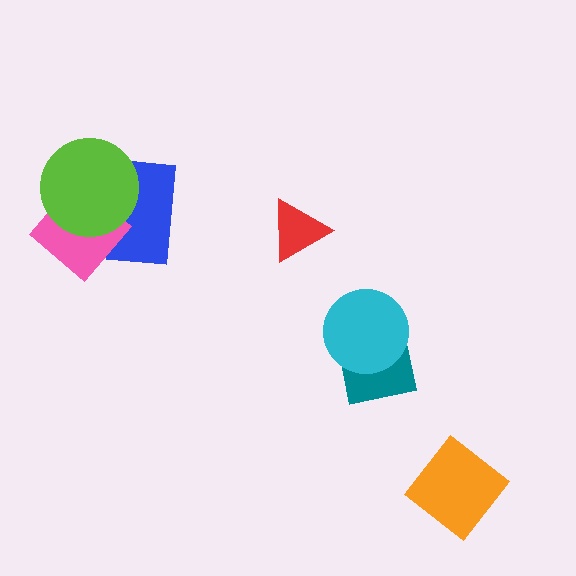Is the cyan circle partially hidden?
No, no other shape covers it.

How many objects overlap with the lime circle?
2 objects overlap with the lime circle.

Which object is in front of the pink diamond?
The lime circle is in front of the pink diamond.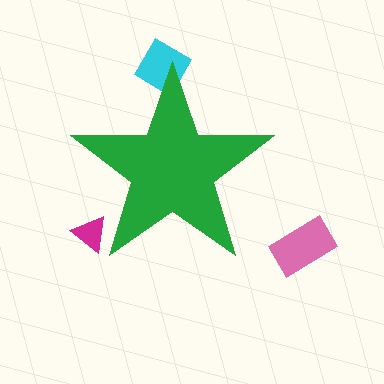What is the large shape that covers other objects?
A green star.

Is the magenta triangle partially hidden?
Yes, the magenta triangle is partially hidden behind the green star.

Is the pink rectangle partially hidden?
No, the pink rectangle is fully visible.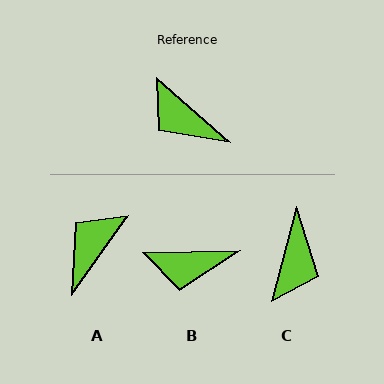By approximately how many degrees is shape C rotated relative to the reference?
Approximately 116 degrees counter-clockwise.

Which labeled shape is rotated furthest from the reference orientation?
C, about 116 degrees away.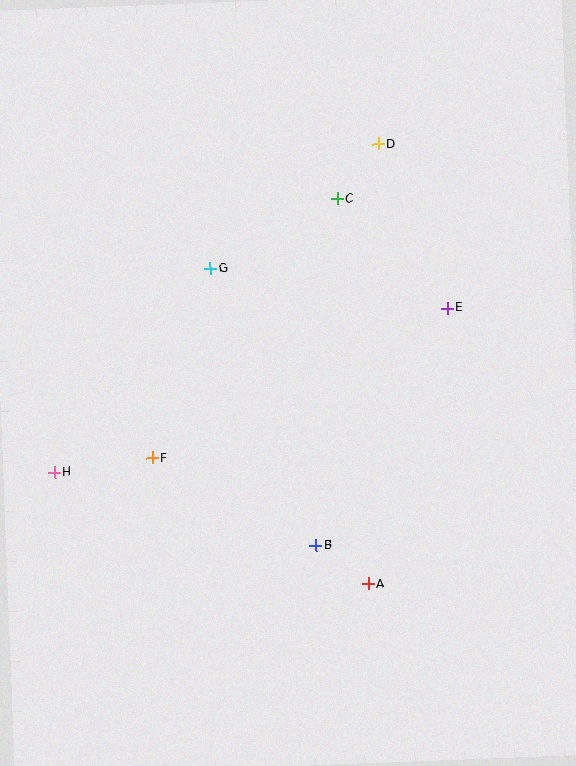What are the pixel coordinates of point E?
Point E is at (447, 308).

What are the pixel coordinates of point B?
Point B is at (316, 545).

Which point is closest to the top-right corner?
Point D is closest to the top-right corner.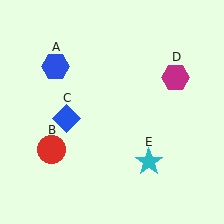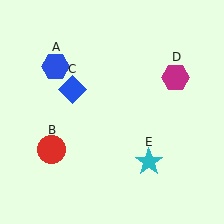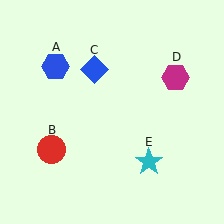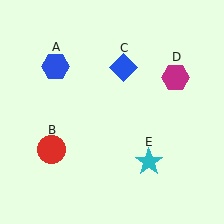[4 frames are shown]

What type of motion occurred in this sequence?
The blue diamond (object C) rotated clockwise around the center of the scene.